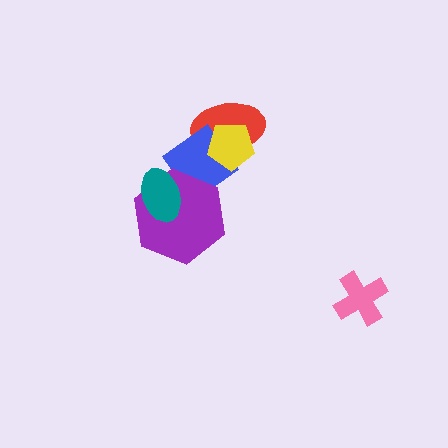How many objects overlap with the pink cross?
0 objects overlap with the pink cross.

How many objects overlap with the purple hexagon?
2 objects overlap with the purple hexagon.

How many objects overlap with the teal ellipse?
2 objects overlap with the teal ellipse.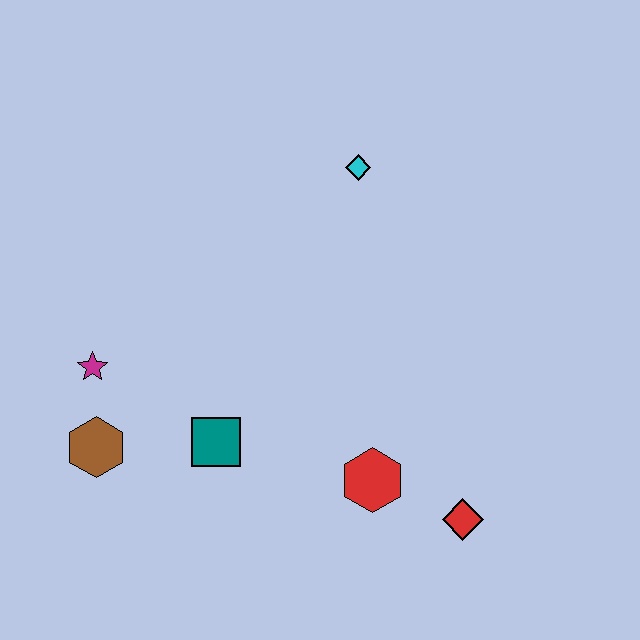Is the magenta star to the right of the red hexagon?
No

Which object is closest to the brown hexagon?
The magenta star is closest to the brown hexagon.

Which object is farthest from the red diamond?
The magenta star is farthest from the red diamond.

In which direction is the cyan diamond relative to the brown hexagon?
The cyan diamond is above the brown hexagon.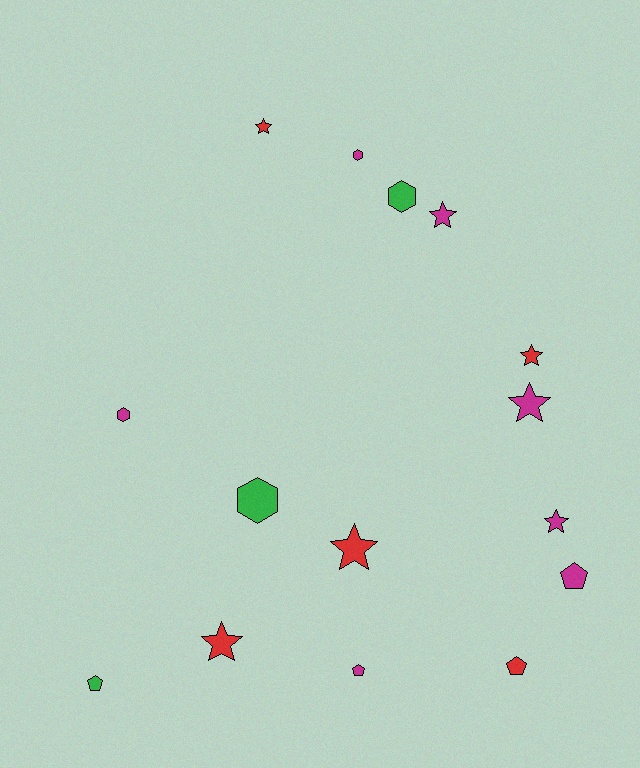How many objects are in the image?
There are 15 objects.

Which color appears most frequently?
Magenta, with 7 objects.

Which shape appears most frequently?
Star, with 7 objects.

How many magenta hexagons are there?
There are 2 magenta hexagons.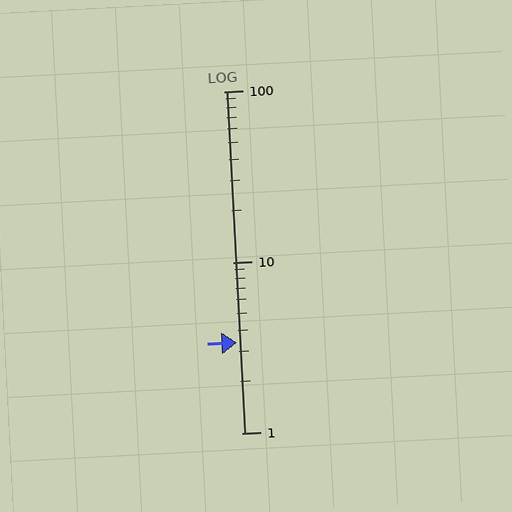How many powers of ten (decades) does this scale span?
The scale spans 2 decades, from 1 to 100.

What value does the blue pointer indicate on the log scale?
The pointer indicates approximately 3.4.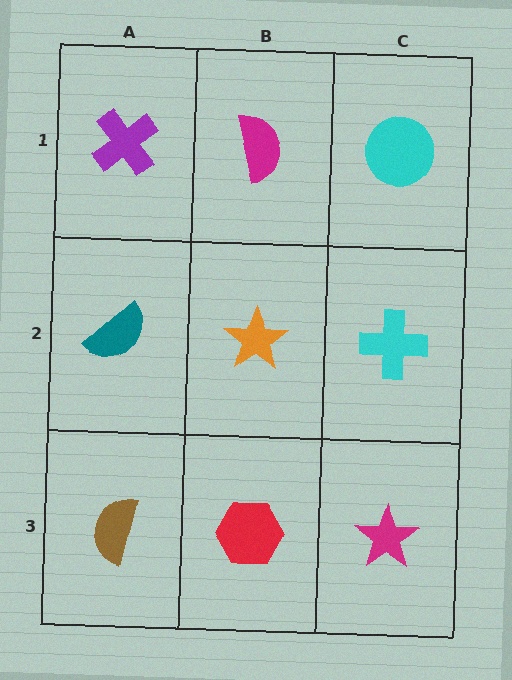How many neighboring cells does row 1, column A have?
2.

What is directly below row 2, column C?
A magenta star.